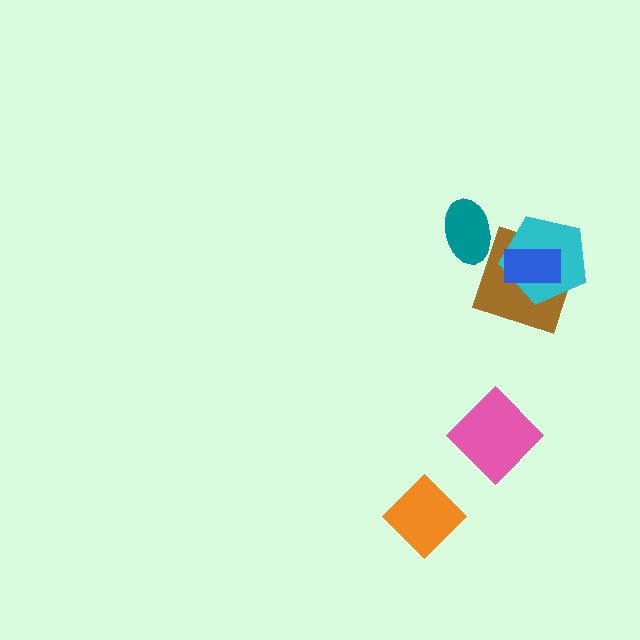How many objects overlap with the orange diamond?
0 objects overlap with the orange diamond.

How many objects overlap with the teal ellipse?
0 objects overlap with the teal ellipse.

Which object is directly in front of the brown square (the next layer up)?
The cyan pentagon is directly in front of the brown square.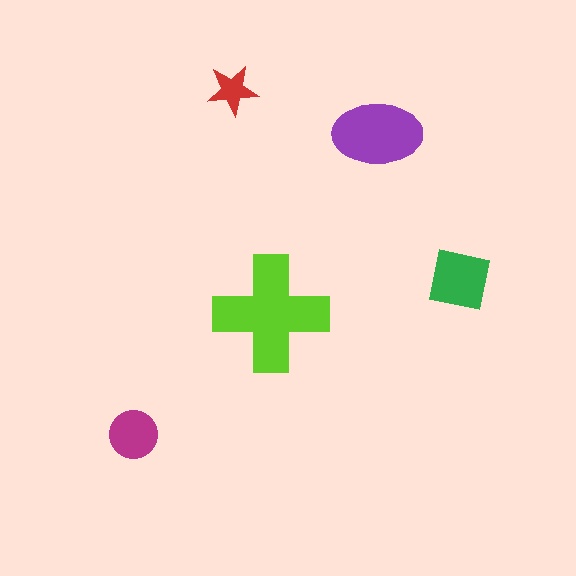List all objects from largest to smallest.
The lime cross, the purple ellipse, the green square, the magenta circle, the red star.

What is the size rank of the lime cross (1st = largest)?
1st.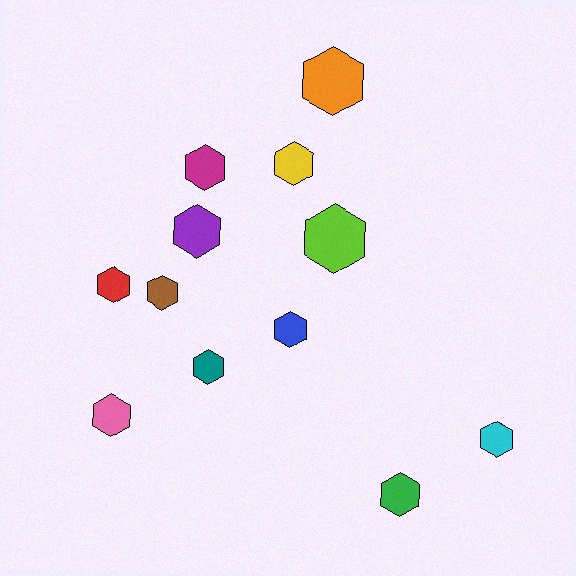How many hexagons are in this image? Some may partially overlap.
There are 12 hexagons.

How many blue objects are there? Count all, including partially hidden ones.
There is 1 blue object.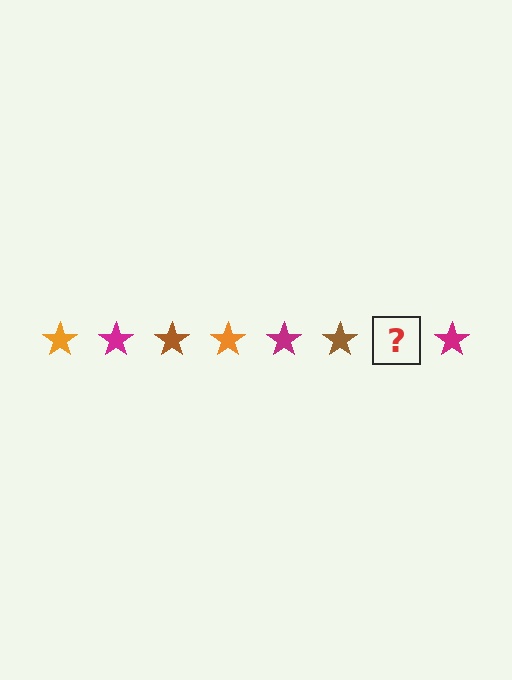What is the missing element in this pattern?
The missing element is an orange star.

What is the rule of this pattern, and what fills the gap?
The rule is that the pattern cycles through orange, magenta, brown stars. The gap should be filled with an orange star.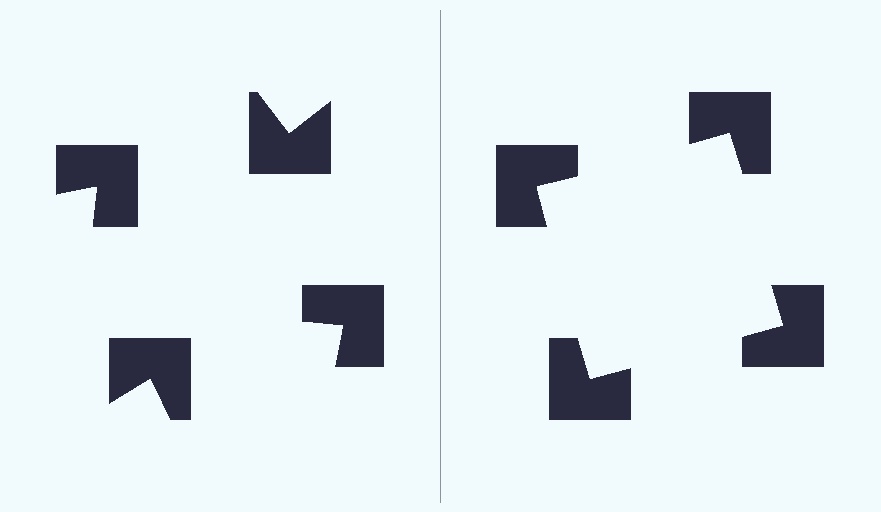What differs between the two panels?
The notched squares are positioned identically on both sides; only the wedge orientations differ. On the right they align to a square; on the left they are misaligned.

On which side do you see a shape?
An illusory square appears on the right side. On the left side the wedge cuts are rotated, so no coherent shape forms.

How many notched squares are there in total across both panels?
8 — 4 on each side.